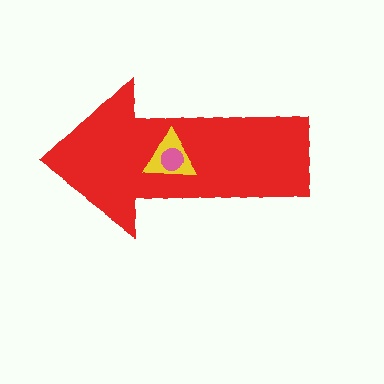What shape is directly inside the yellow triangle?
The pink circle.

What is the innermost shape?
The pink circle.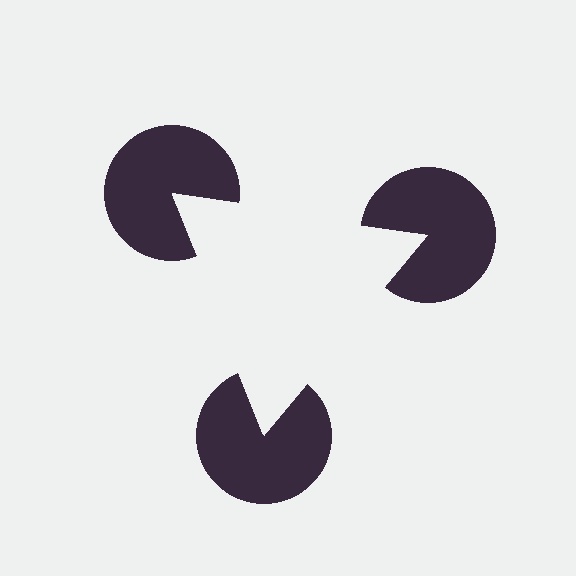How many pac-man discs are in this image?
There are 3 — one at each vertex of the illusory triangle.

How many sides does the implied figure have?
3 sides.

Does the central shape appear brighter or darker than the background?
It typically appears slightly brighter than the background, even though no actual brightness change is drawn.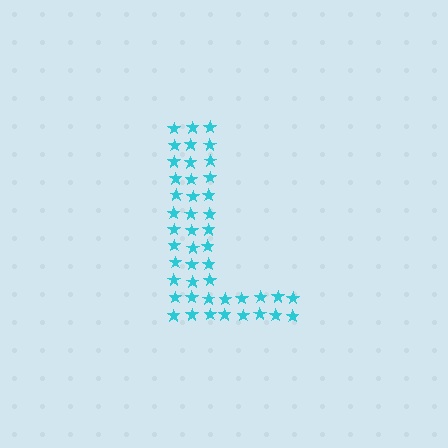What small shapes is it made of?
It is made of small stars.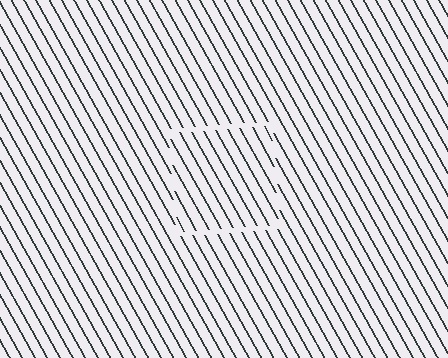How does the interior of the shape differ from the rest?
The interior of the shape contains the same grating, shifted by half a period — the contour is defined by the phase discontinuity where line-ends from the inner and outer gratings abut.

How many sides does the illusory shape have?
4 sides — the line-ends trace a square.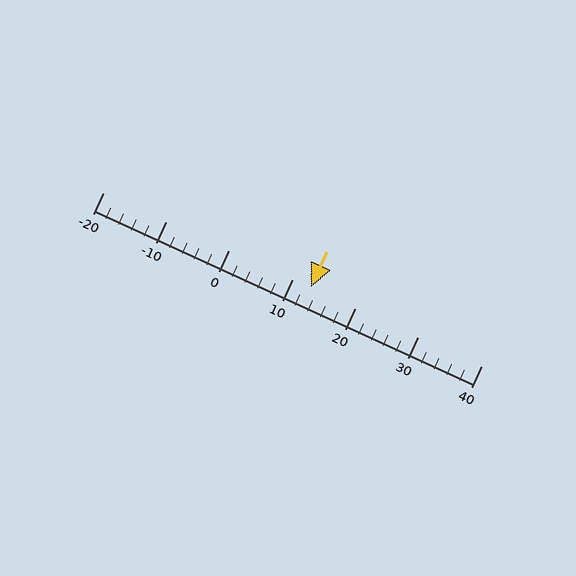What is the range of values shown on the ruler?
The ruler shows values from -20 to 40.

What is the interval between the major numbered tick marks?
The major tick marks are spaced 10 units apart.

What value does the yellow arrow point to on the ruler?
The yellow arrow points to approximately 13.